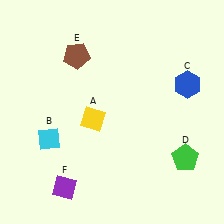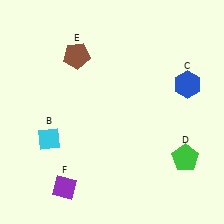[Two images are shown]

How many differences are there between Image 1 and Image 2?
There is 1 difference between the two images.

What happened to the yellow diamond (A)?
The yellow diamond (A) was removed in Image 2. It was in the bottom-left area of Image 1.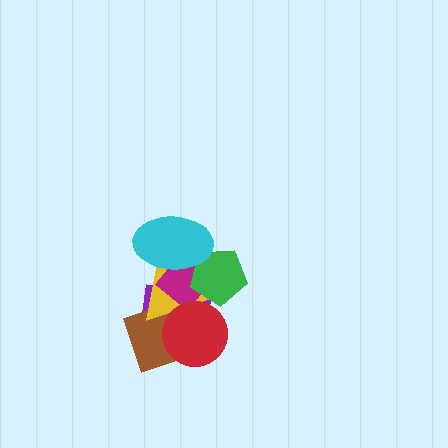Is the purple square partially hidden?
Yes, it is partially covered by another shape.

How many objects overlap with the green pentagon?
3 objects overlap with the green pentagon.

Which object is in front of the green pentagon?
The cyan ellipse is in front of the green pentagon.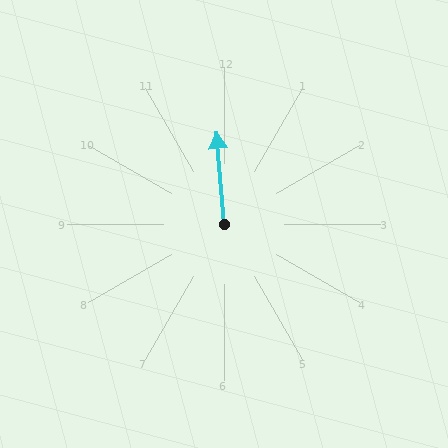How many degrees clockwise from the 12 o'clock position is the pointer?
Approximately 356 degrees.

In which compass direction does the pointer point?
North.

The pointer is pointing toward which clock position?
Roughly 12 o'clock.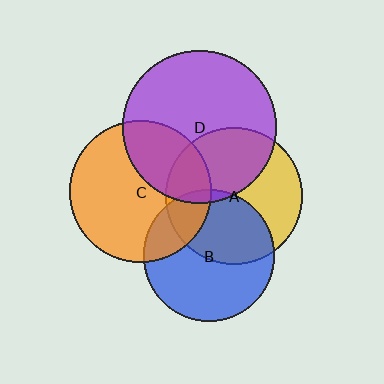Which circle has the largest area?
Circle D (purple).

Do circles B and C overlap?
Yes.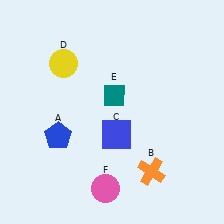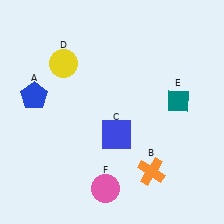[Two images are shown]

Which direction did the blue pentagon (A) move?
The blue pentagon (A) moved up.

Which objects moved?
The objects that moved are: the blue pentagon (A), the teal diamond (E).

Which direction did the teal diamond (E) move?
The teal diamond (E) moved right.